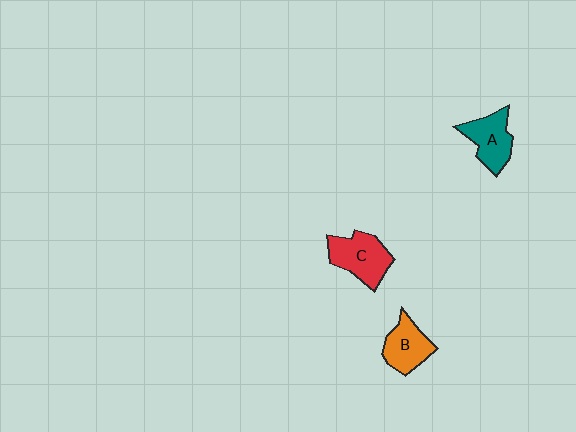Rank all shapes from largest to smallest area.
From largest to smallest: C (red), A (teal), B (orange).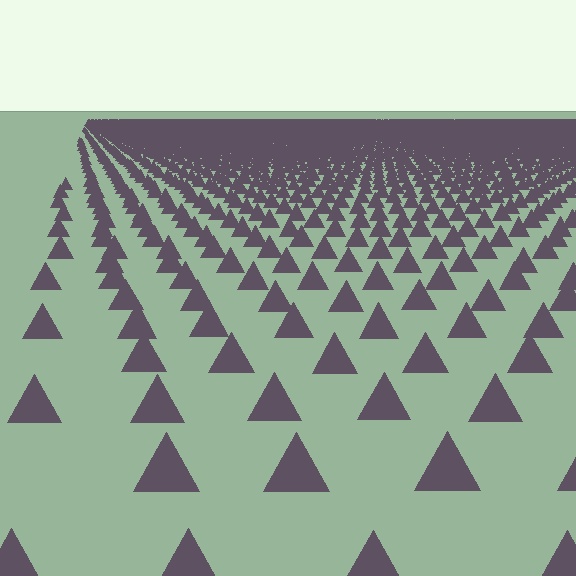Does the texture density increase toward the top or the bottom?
Density increases toward the top.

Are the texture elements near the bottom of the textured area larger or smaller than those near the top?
Larger. Near the bottom, elements are closer to the viewer and appear at a bigger on-screen size.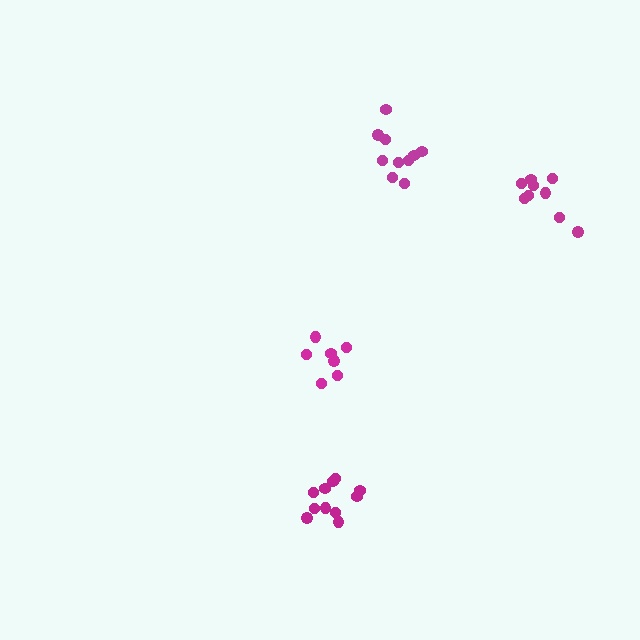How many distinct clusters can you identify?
There are 4 distinct clusters.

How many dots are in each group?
Group 1: 11 dots, Group 2: 9 dots, Group 3: 7 dots, Group 4: 10 dots (37 total).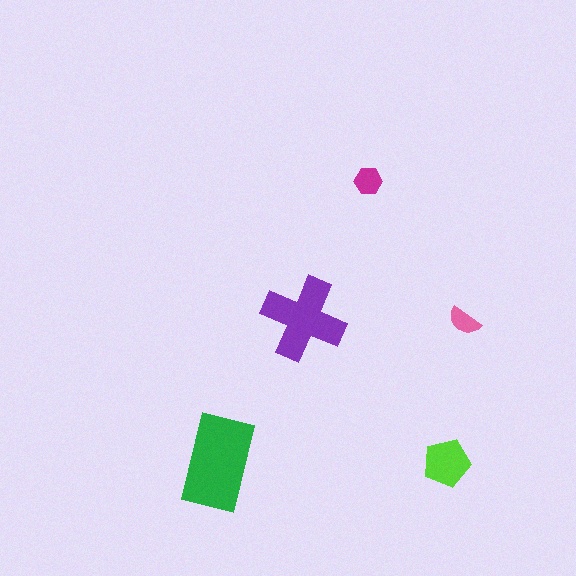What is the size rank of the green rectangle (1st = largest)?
1st.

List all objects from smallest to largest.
The pink semicircle, the magenta hexagon, the lime pentagon, the purple cross, the green rectangle.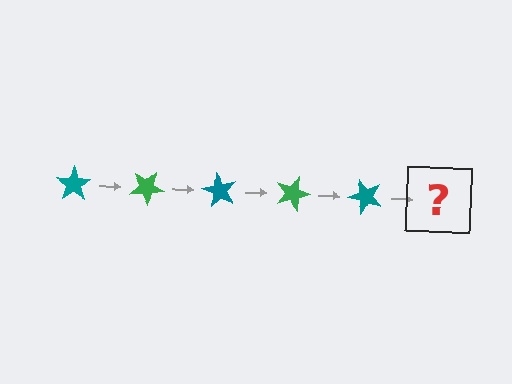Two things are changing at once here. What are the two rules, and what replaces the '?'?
The two rules are that it rotates 30 degrees each step and the color cycles through teal and green. The '?' should be a green star, rotated 150 degrees from the start.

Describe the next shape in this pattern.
It should be a green star, rotated 150 degrees from the start.